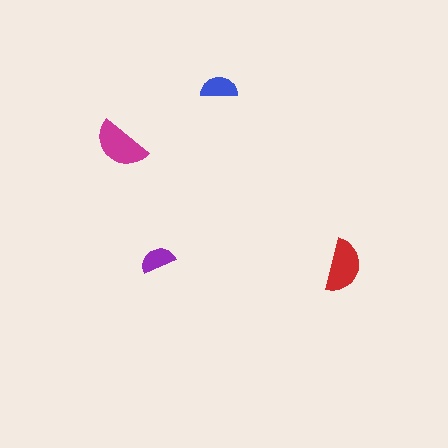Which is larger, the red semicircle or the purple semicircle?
The red one.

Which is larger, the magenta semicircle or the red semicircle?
The magenta one.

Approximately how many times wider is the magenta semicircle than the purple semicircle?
About 1.5 times wider.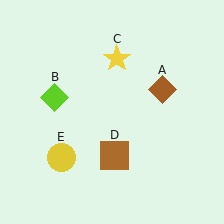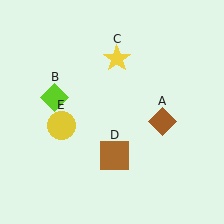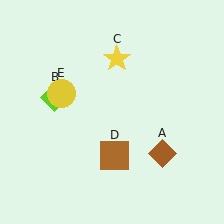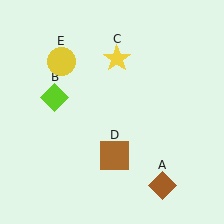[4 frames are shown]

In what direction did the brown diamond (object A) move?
The brown diamond (object A) moved down.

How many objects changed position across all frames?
2 objects changed position: brown diamond (object A), yellow circle (object E).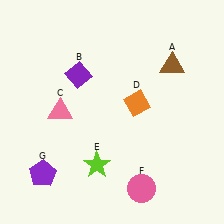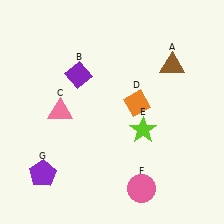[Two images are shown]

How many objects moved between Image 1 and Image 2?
1 object moved between the two images.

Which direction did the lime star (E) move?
The lime star (E) moved right.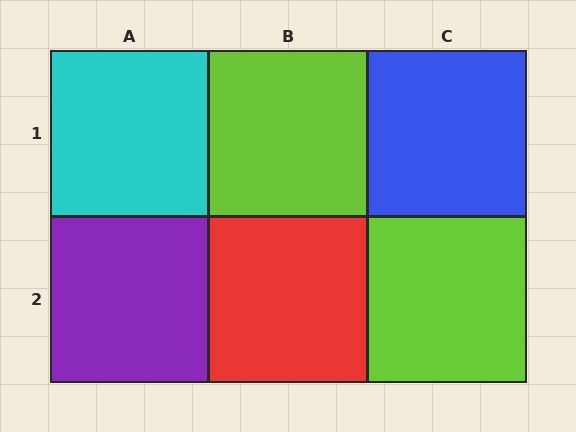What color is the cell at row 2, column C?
Lime.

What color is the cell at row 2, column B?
Red.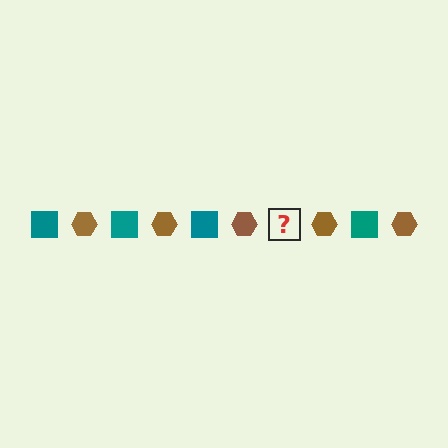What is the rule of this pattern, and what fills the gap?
The rule is that the pattern alternates between teal square and brown hexagon. The gap should be filled with a teal square.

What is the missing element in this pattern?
The missing element is a teal square.